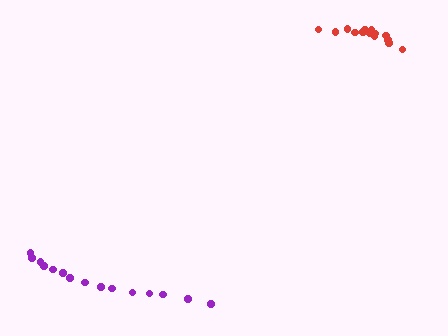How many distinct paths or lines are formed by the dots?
There are 2 distinct paths.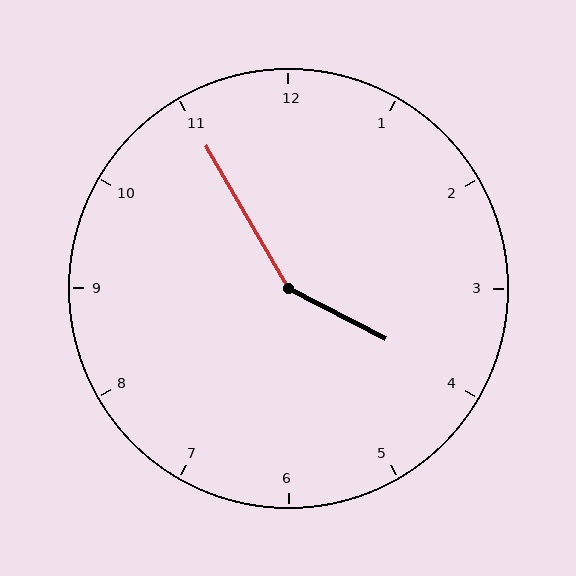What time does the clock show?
3:55.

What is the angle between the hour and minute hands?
Approximately 148 degrees.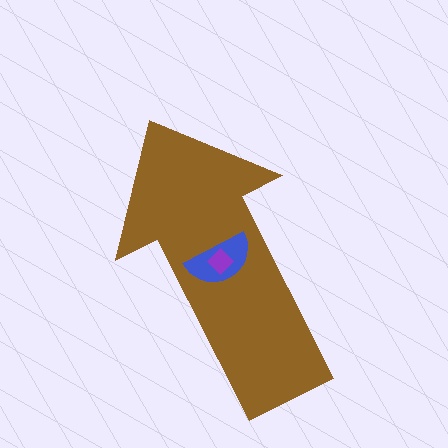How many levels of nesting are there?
3.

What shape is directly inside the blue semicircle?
The purple diamond.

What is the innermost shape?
The purple diamond.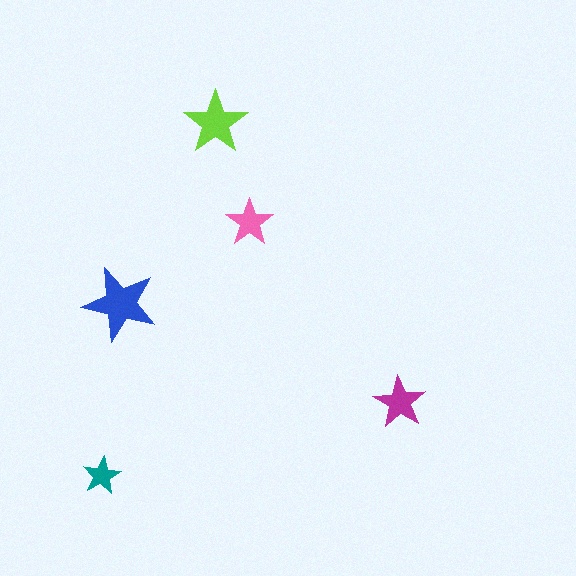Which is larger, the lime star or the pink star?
The lime one.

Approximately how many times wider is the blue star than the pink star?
About 1.5 times wider.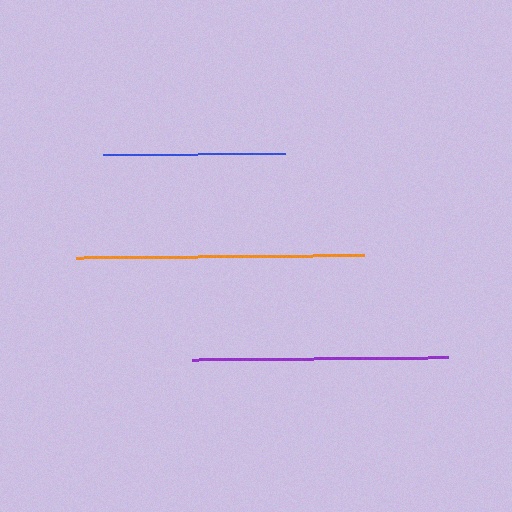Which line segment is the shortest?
The blue line is the shortest at approximately 182 pixels.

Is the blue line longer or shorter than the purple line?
The purple line is longer than the blue line.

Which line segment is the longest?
The orange line is the longest at approximately 288 pixels.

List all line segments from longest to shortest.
From longest to shortest: orange, purple, blue.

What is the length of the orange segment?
The orange segment is approximately 288 pixels long.